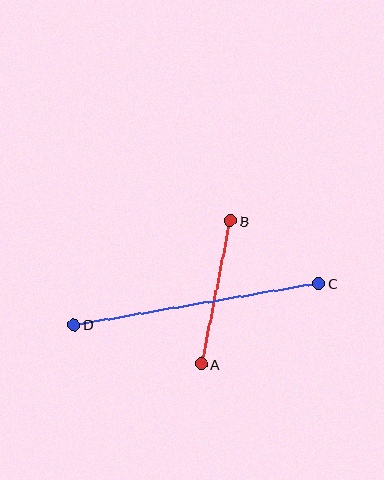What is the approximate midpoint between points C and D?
The midpoint is at approximately (196, 304) pixels.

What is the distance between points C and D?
The distance is approximately 248 pixels.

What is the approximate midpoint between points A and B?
The midpoint is at approximately (216, 293) pixels.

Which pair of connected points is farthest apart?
Points C and D are farthest apart.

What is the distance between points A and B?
The distance is approximately 146 pixels.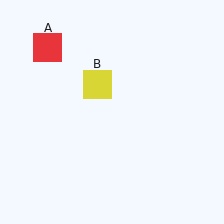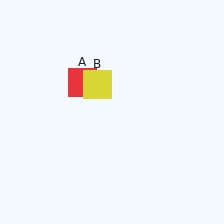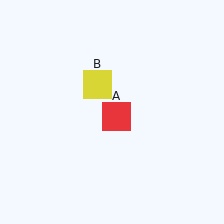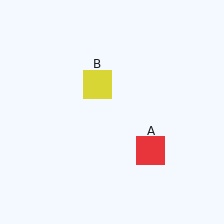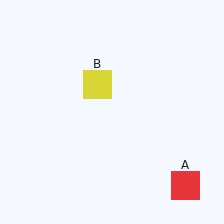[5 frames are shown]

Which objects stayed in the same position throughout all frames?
Yellow square (object B) remained stationary.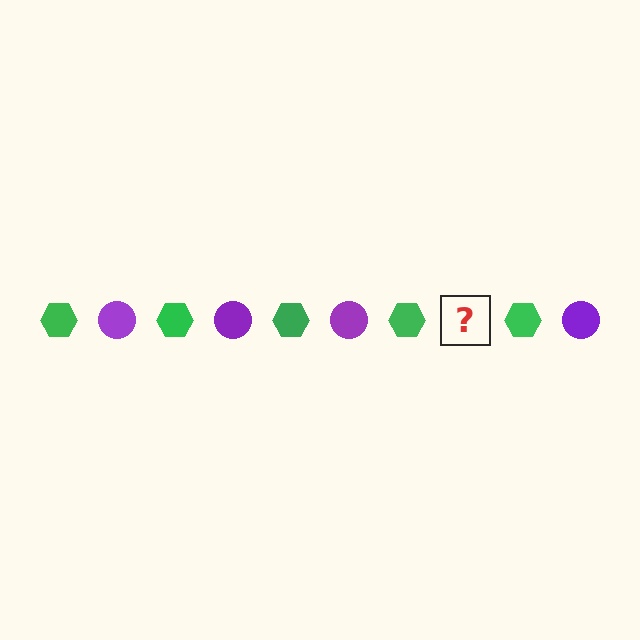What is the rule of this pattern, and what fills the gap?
The rule is that the pattern alternates between green hexagon and purple circle. The gap should be filled with a purple circle.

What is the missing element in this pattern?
The missing element is a purple circle.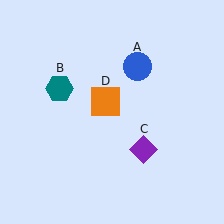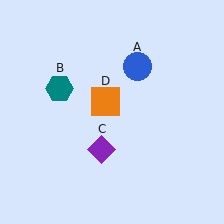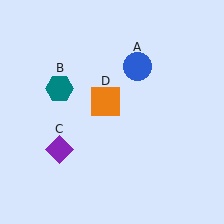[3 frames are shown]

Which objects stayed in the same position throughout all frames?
Blue circle (object A) and teal hexagon (object B) and orange square (object D) remained stationary.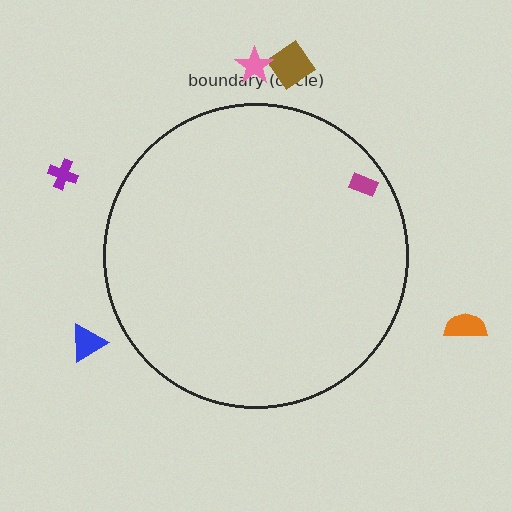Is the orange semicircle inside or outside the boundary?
Outside.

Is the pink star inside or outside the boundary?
Outside.